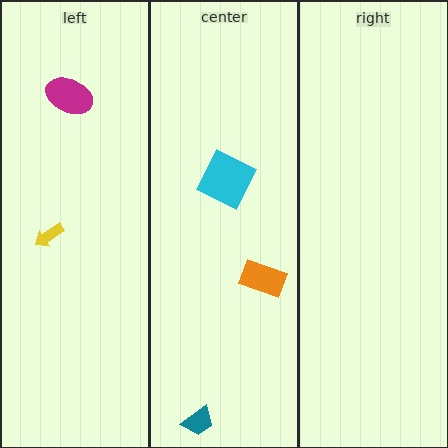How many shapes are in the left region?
2.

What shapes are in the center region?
The teal trapezoid, the orange rectangle, the cyan square.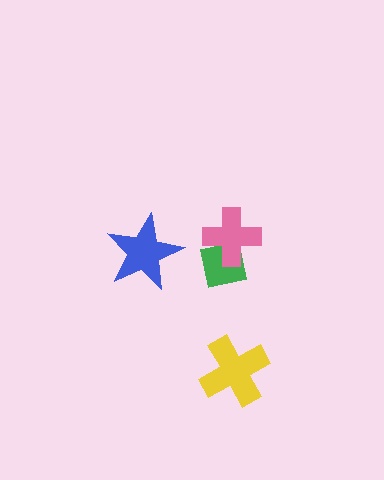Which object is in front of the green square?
The pink cross is in front of the green square.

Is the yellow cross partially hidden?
No, no other shape covers it.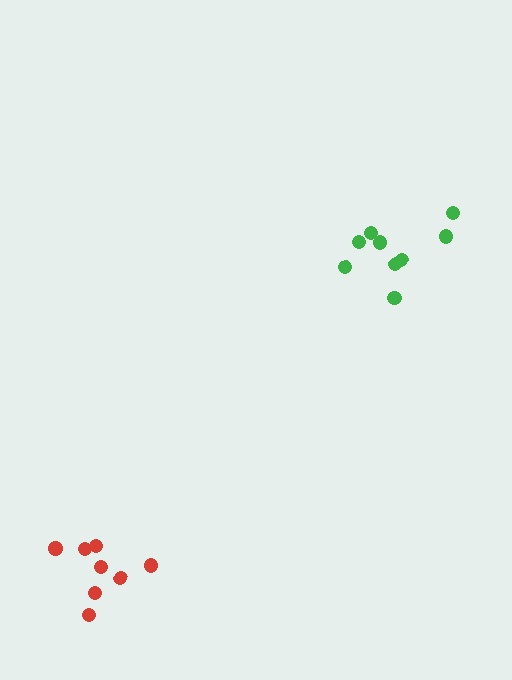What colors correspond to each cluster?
The clusters are colored: green, red.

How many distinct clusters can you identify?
There are 2 distinct clusters.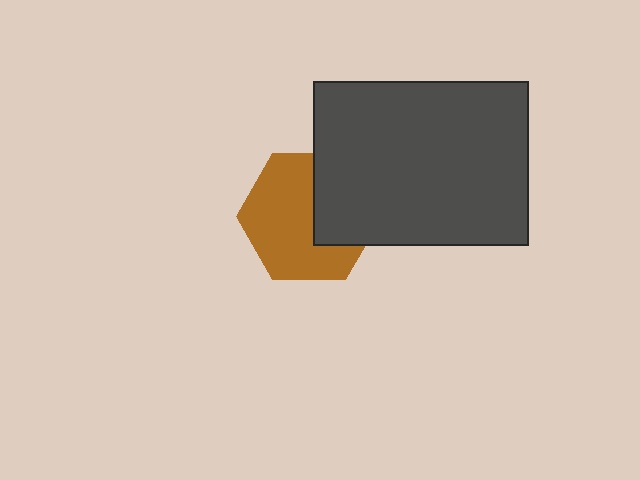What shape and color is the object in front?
The object in front is a dark gray rectangle.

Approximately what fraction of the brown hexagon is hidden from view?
Roughly 36% of the brown hexagon is hidden behind the dark gray rectangle.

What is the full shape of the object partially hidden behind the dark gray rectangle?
The partially hidden object is a brown hexagon.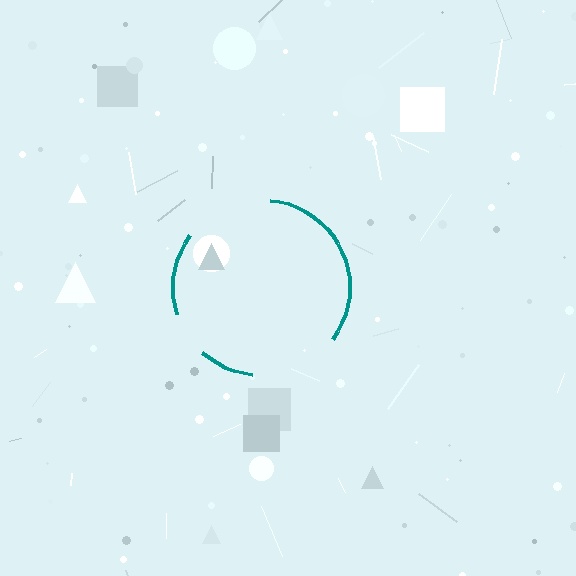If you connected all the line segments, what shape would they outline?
They would outline a circle.